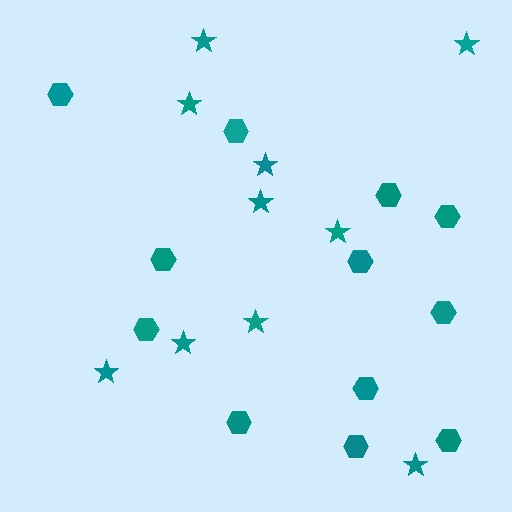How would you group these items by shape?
There are 2 groups: one group of stars (10) and one group of hexagons (12).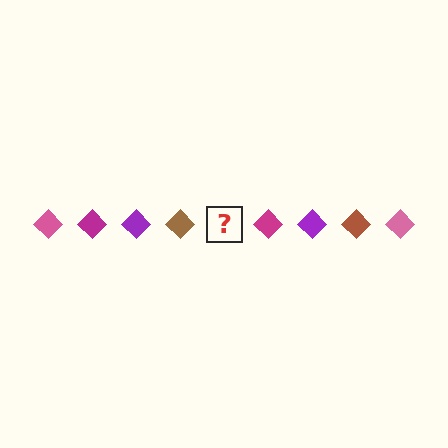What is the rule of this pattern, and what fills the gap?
The rule is that the pattern cycles through pink, magenta, purple, brown diamonds. The gap should be filled with a pink diamond.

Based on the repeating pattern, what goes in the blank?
The blank should be a pink diamond.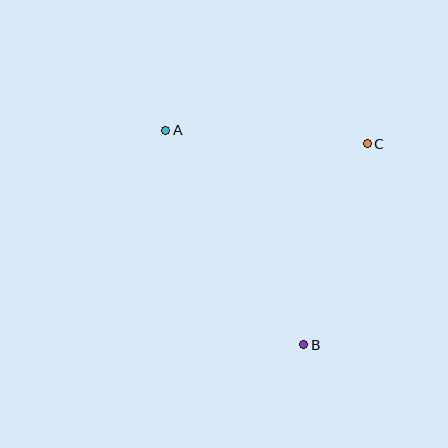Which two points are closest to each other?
Points A and C are closest to each other.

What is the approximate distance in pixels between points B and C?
The distance between B and C is approximately 211 pixels.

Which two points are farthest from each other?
Points A and B are farthest from each other.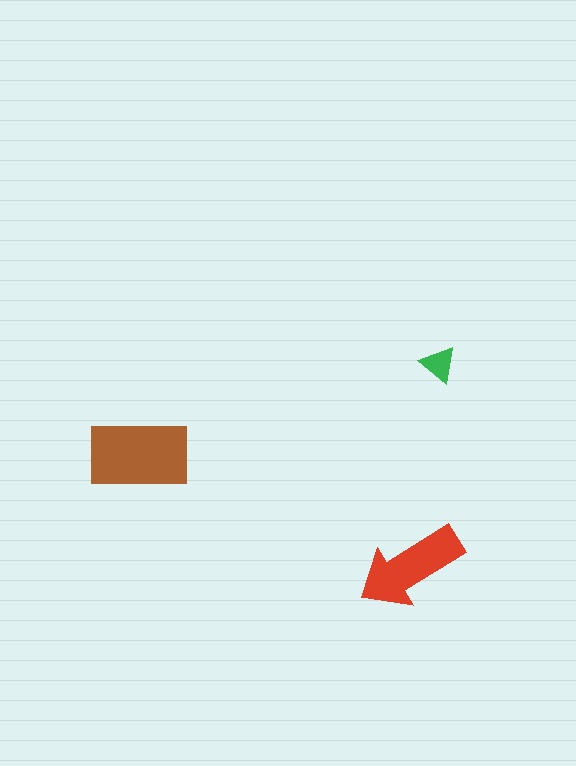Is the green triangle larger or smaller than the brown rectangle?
Smaller.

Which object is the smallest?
The green triangle.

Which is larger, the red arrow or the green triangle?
The red arrow.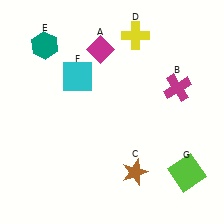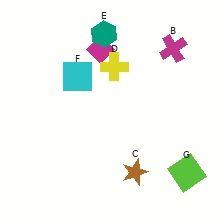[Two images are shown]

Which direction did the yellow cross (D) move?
The yellow cross (D) moved down.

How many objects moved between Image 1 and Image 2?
3 objects moved between the two images.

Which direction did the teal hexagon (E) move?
The teal hexagon (E) moved right.